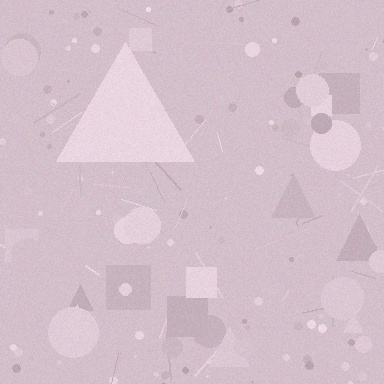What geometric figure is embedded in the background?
A triangle is embedded in the background.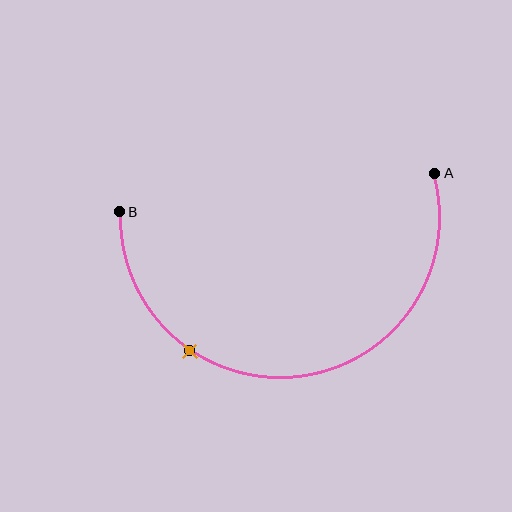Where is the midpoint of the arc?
The arc midpoint is the point on the curve farthest from the straight line joining A and B. It sits below that line.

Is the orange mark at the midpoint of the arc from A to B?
No. The orange mark lies on the arc but is closer to endpoint B. The arc midpoint would be at the point on the curve equidistant along the arc from both A and B.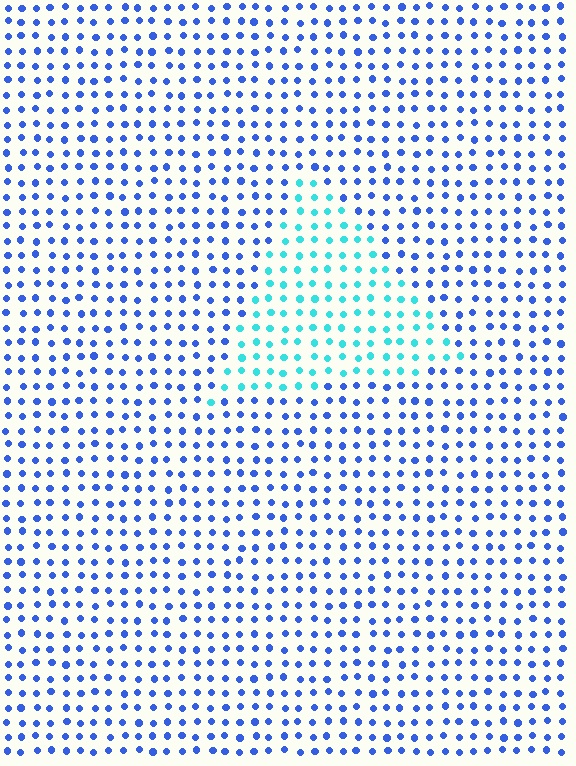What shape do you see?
I see a triangle.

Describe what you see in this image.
The image is filled with small blue elements in a uniform arrangement. A triangle-shaped region is visible where the elements are tinted to a slightly different hue, forming a subtle color boundary.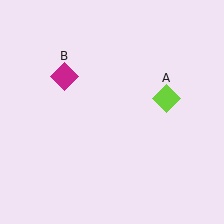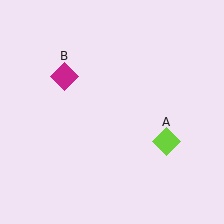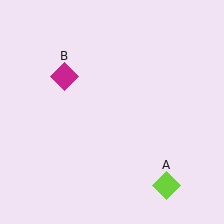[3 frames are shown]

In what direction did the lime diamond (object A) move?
The lime diamond (object A) moved down.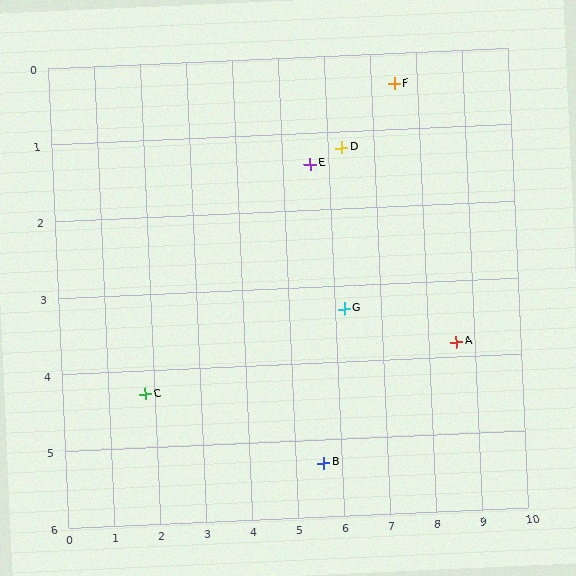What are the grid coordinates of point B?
Point B is at approximately (5.6, 5.3).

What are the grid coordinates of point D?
Point D is at approximately (6.3, 1.2).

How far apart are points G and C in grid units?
Points G and C are about 4.5 grid units apart.